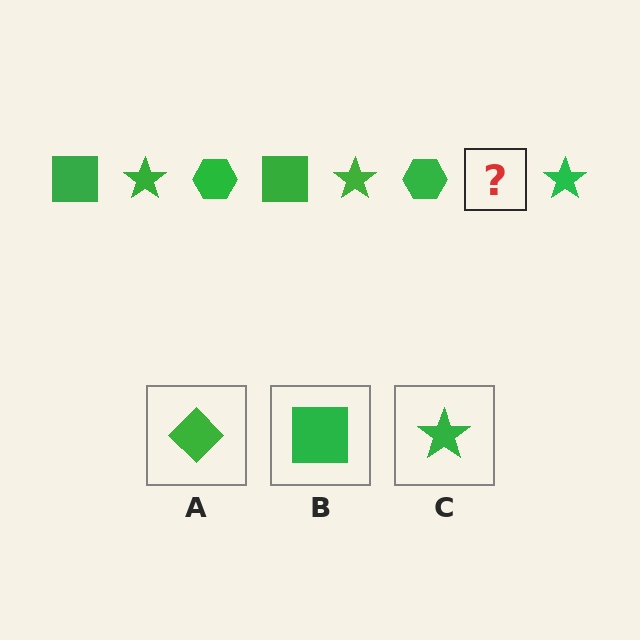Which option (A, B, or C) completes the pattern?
B.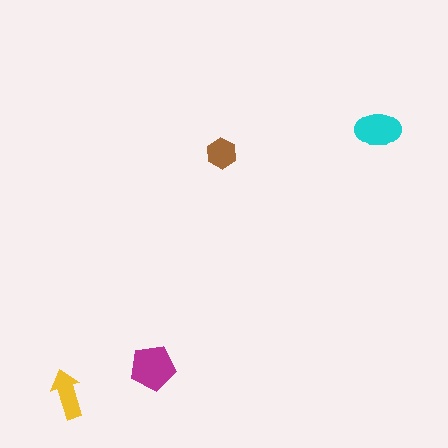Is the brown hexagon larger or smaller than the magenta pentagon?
Smaller.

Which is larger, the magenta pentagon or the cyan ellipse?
The magenta pentagon.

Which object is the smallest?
The brown hexagon.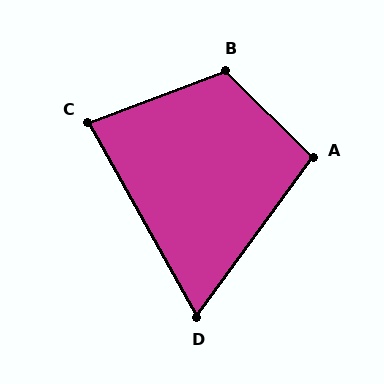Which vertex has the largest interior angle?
B, at approximately 115 degrees.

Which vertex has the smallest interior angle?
D, at approximately 65 degrees.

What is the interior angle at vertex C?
Approximately 81 degrees (acute).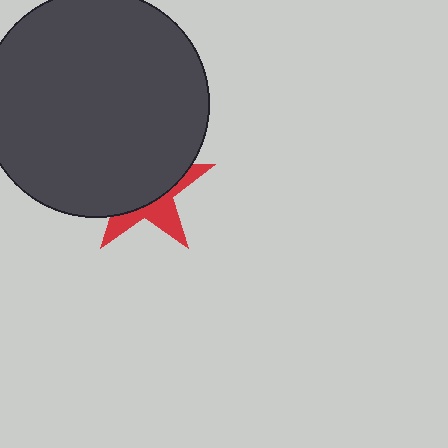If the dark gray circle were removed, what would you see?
You would see the complete red star.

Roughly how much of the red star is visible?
A small part of it is visible (roughly 35%).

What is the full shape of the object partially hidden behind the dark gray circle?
The partially hidden object is a red star.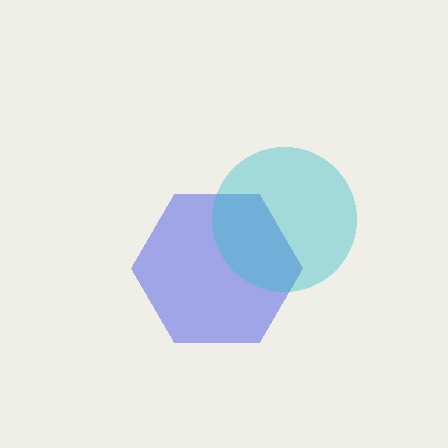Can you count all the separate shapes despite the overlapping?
Yes, there are 2 separate shapes.